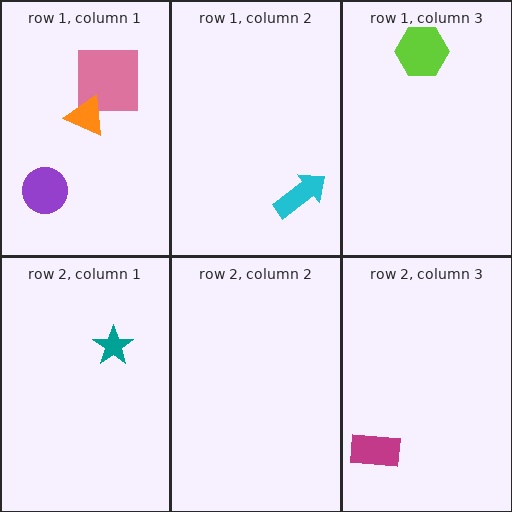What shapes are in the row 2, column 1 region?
The teal star.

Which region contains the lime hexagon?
The row 1, column 3 region.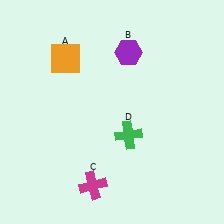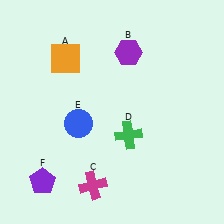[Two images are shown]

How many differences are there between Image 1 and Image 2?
There are 2 differences between the two images.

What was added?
A blue circle (E), a purple pentagon (F) were added in Image 2.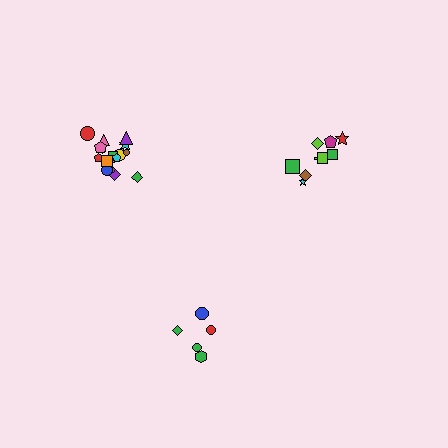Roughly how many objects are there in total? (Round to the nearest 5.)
Roughly 35 objects in total.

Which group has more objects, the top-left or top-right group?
The top-left group.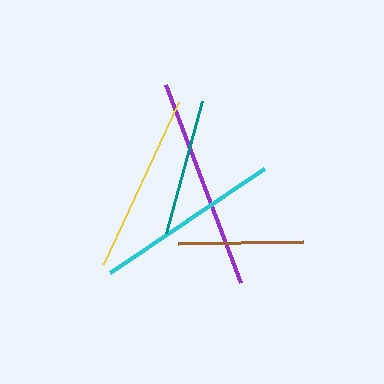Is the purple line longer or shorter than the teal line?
The purple line is longer than the teal line.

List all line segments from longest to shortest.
From longest to shortest: purple, cyan, yellow, teal, brown.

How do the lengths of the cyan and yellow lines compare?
The cyan and yellow lines are approximately the same length.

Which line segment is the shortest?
The brown line is the shortest at approximately 125 pixels.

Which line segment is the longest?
The purple line is the longest at approximately 212 pixels.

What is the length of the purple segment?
The purple segment is approximately 212 pixels long.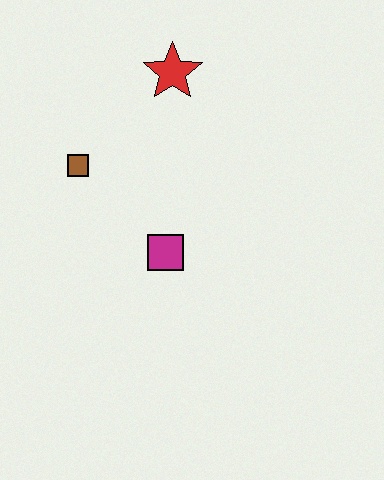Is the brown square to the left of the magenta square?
Yes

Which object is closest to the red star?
The brown square is closest to the red star.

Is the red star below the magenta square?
No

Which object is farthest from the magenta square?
The red star is farthest from the magenta square.